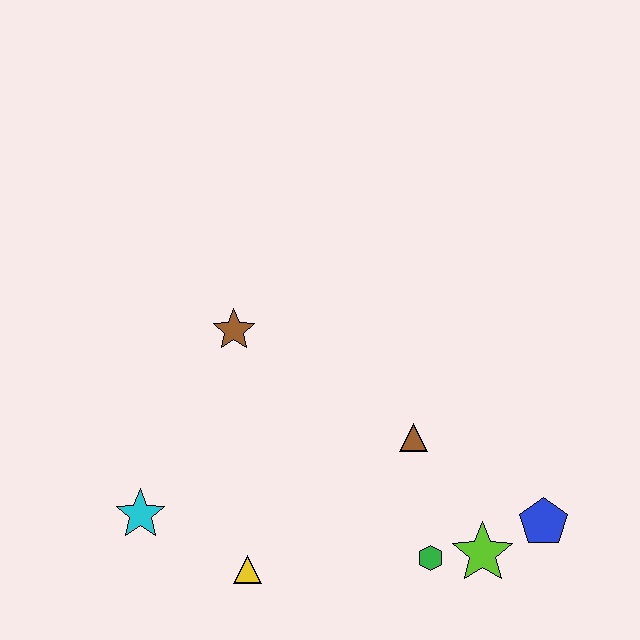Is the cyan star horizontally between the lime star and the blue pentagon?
No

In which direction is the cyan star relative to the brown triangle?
The cyan star is to the left of the brown triangle.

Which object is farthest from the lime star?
The cyan star is farthest from the lime star.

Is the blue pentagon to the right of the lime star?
Yes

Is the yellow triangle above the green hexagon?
No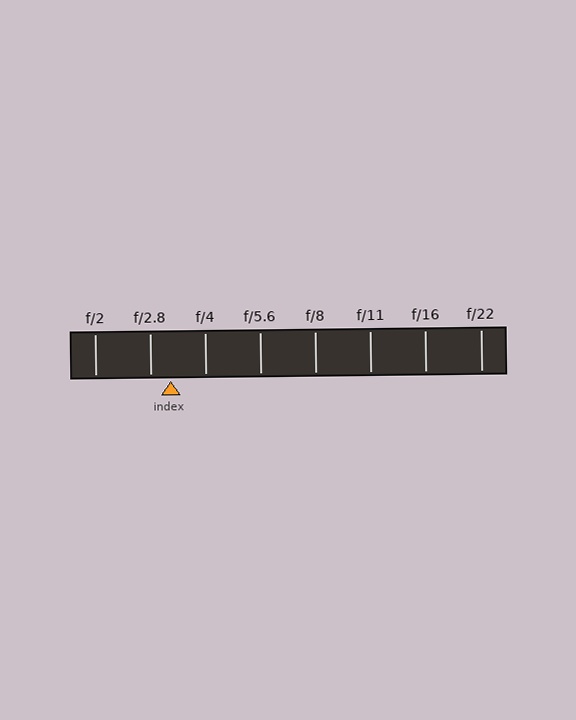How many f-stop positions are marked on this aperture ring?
There are 8 f-stop positions marked.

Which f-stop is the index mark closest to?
The index mark is closest to f/2.8.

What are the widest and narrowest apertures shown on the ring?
The widest aperture shown is f/2 and the narrowest is f/22.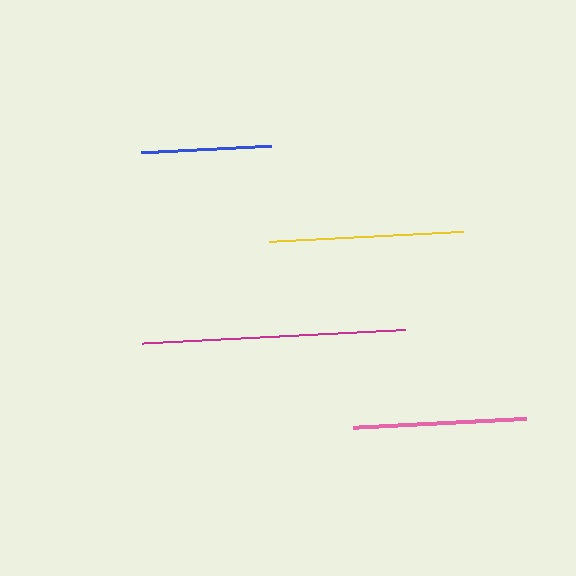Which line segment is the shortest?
The blue line is the shortest at approximately 130 pixels.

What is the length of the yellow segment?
The yellow segment is approximately 196 pixels long.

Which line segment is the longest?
The magenta line is the longest at approximately 264 pixels.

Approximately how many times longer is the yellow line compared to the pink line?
The yellow line is approximately 1.1 times the length of the pink line.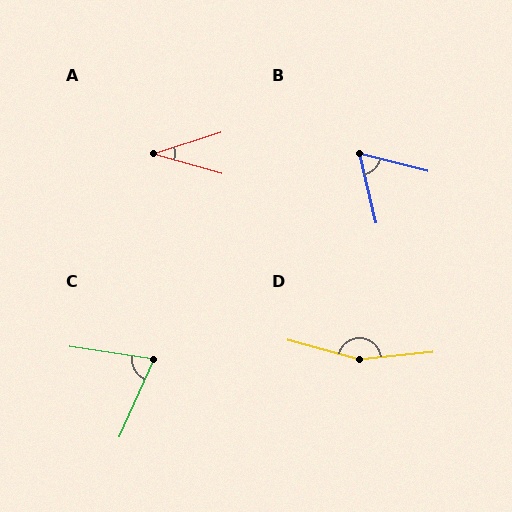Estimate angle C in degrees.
Approximately 75 degrees.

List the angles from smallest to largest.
A (34°), B (63°), C (75°), D (159°).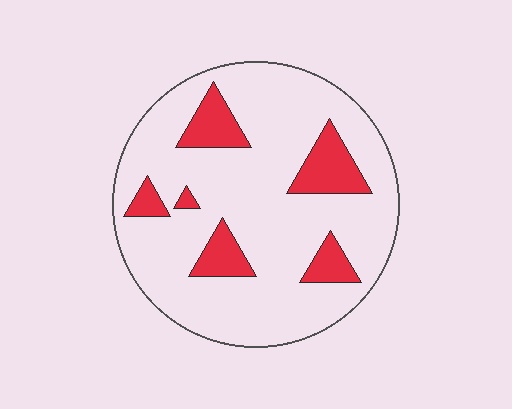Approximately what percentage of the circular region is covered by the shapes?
Approximately 15%.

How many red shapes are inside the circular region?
6.